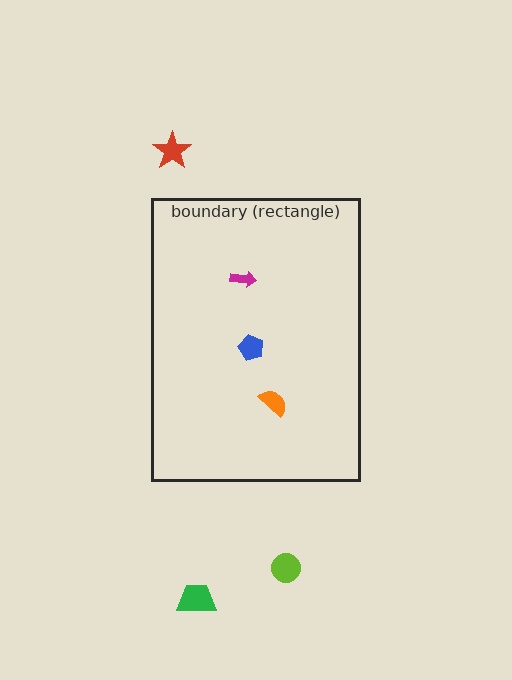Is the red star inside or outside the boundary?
Outside.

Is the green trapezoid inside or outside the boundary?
Outside.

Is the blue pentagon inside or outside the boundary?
Inside.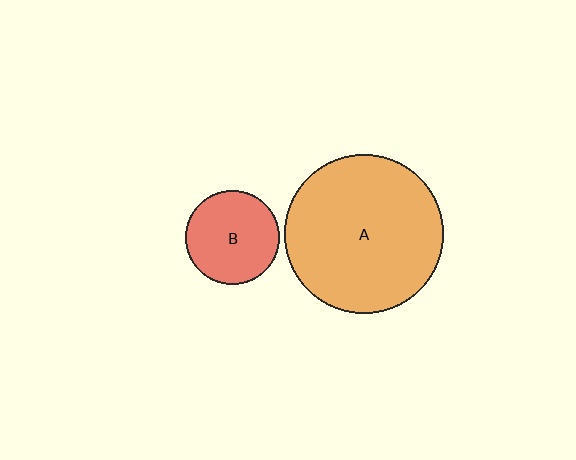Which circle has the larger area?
Circle A (orange).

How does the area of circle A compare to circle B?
Approximately 2.8 times.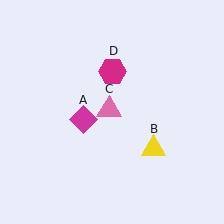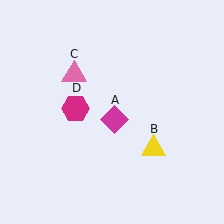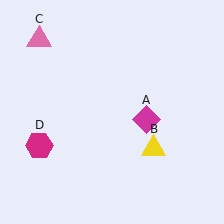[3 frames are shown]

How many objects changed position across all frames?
3 objects changed position: magenta diamond (object A), pink triangle (object C), magenta hexagon (object D).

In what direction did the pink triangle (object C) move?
The pink triangle (object C) moved up and to the left.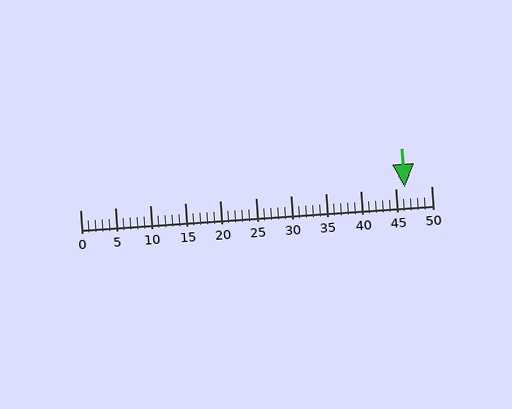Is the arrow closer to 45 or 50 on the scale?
The arrow is closer to 45.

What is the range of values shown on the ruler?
The ruler shows values from 0 to 50.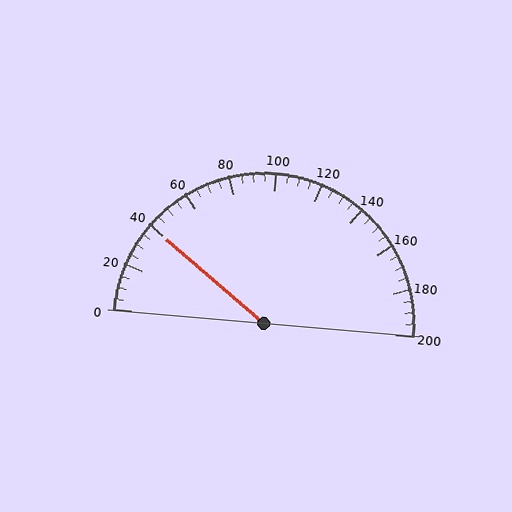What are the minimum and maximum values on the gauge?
The gauge ranges from 0 to 200.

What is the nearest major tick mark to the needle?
The nearest major tick mark is 40.